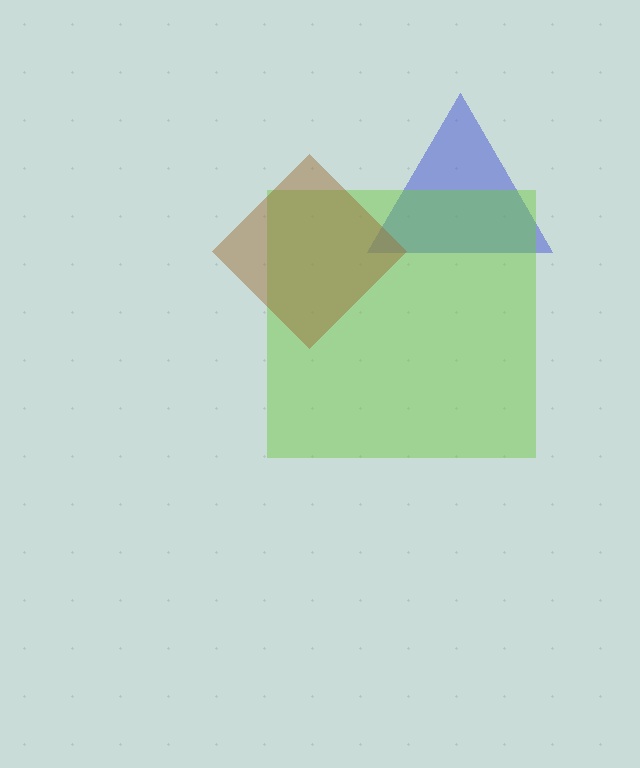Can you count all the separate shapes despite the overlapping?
Yes, there are 3 separate shapes.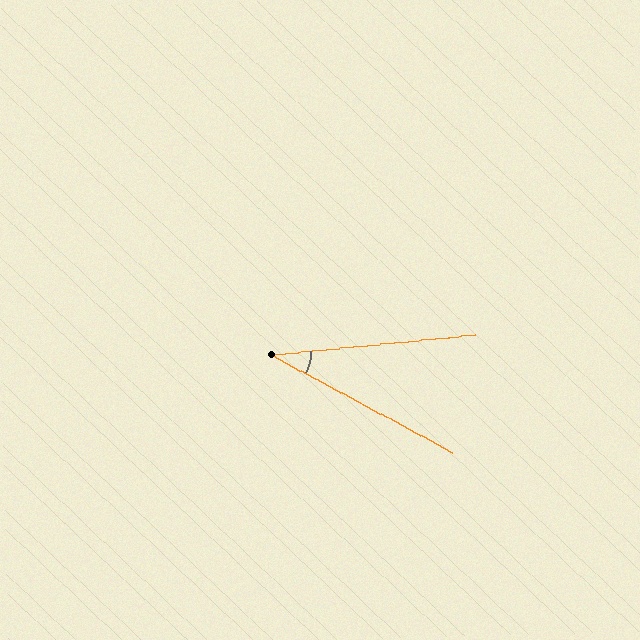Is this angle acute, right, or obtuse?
It is acute.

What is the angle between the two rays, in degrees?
Approximately 34 degrees.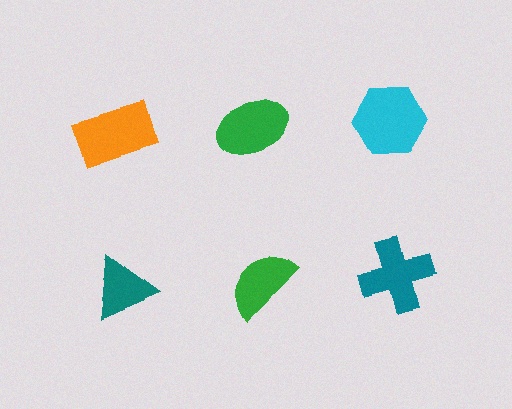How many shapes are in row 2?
3 shapes.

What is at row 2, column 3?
A teal cross.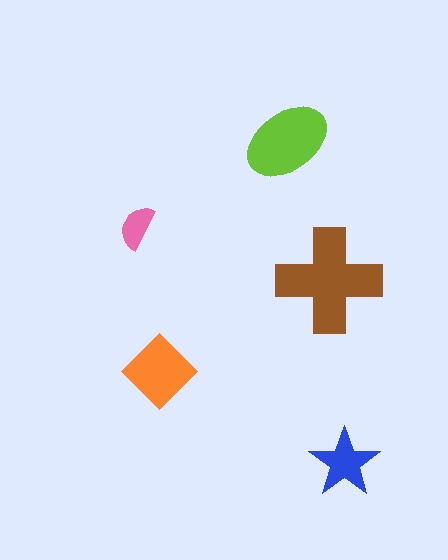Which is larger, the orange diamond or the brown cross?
The brown cross.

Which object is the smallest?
The pink semicircle.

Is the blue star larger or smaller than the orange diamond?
Smaller.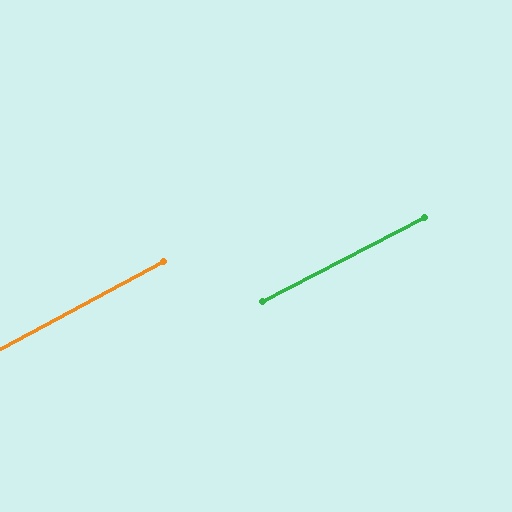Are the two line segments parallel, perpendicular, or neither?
Parallel — their directions differ by only 1.0°.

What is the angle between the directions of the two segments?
Approximately 1 degree.